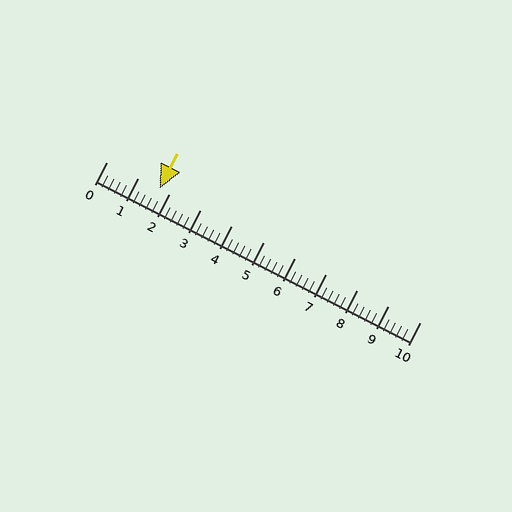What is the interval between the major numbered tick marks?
The major tick marks are spaced 1 units apart.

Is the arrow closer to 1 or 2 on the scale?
The arrow is closer to 2.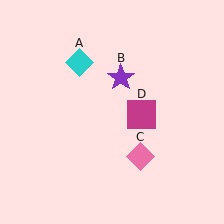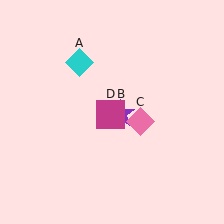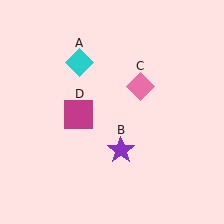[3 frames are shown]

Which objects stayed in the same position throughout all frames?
Cyan diamond (object A) remained stationary.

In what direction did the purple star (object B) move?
The purple star (object B) moved down.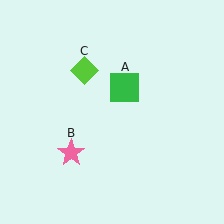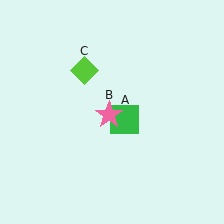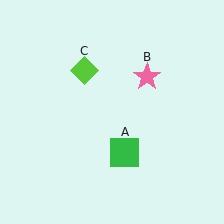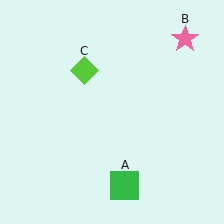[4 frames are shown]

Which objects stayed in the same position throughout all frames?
Lime diamond (object C) remained stationary.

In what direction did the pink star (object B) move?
The pink star (object B) moved up and to the right.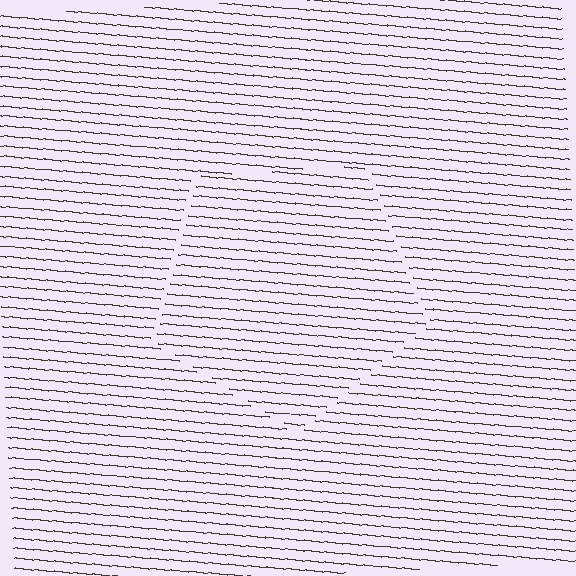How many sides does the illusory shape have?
5 sides — the line-ends trace a pentagon.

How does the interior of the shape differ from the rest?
The interior of the shape contains the same grating, shifted by half a period — the contour is defined by the phase discontinuity where line-ends from the inner and outer gratings abut.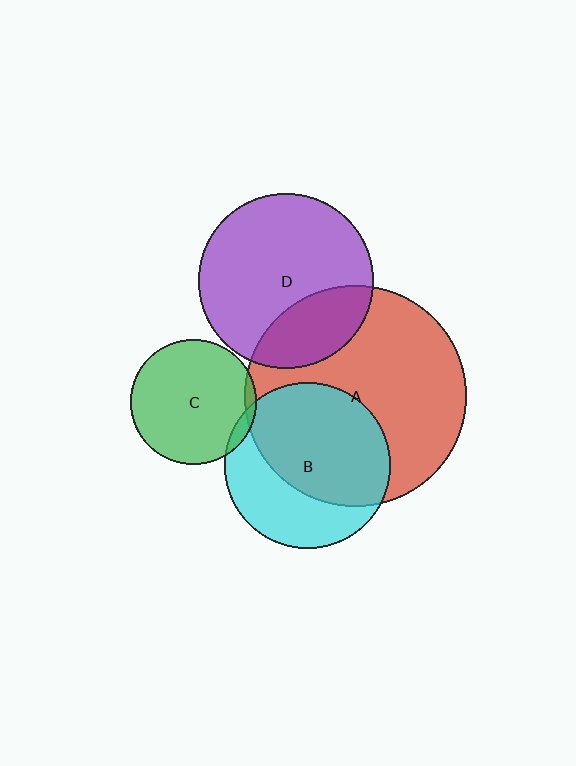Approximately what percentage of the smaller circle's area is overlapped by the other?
Approximately 25%.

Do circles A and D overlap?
Yes.